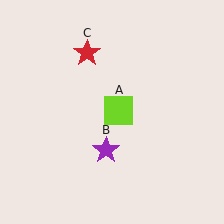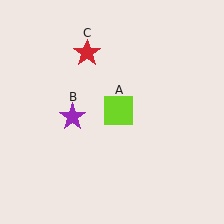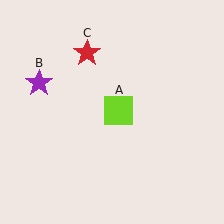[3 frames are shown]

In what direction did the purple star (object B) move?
The purple star (object B) moved up and to the left.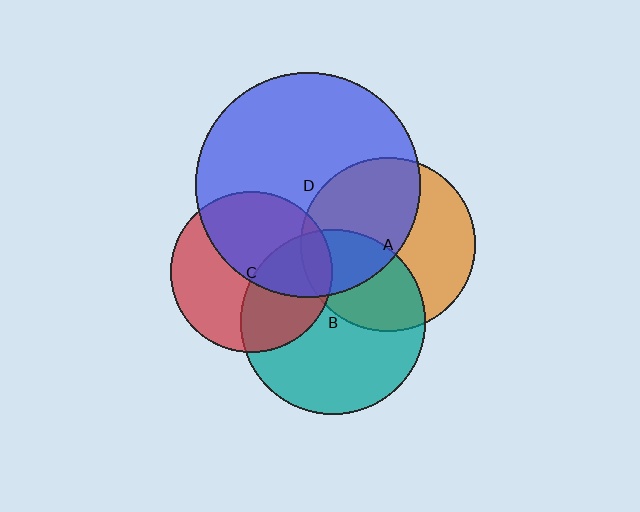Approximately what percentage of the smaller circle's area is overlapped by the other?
Approximately 25%.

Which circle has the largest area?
Circle D (blue).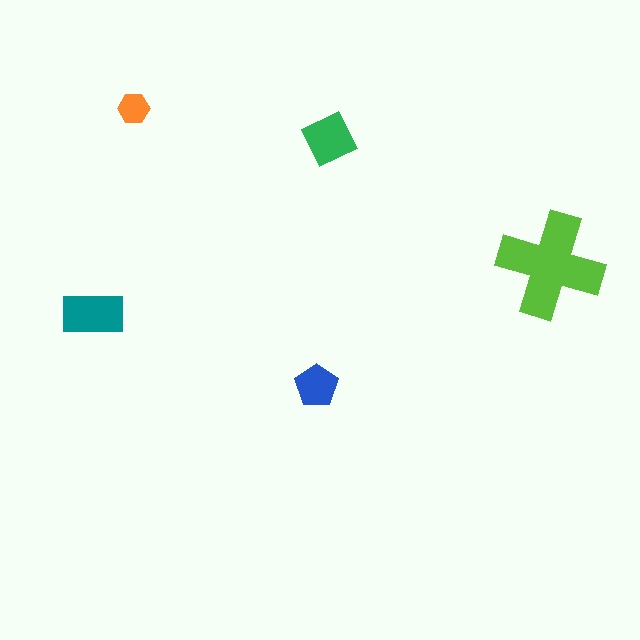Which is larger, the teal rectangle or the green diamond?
The teal rectangle.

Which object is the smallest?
The orange hexagon.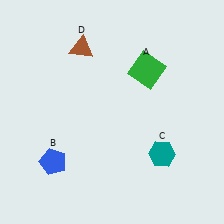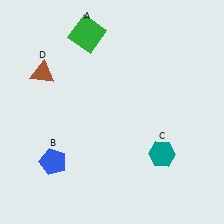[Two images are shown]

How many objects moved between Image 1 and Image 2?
2 objects moved between the two images.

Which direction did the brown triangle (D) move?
The brown triangle (D) moved left.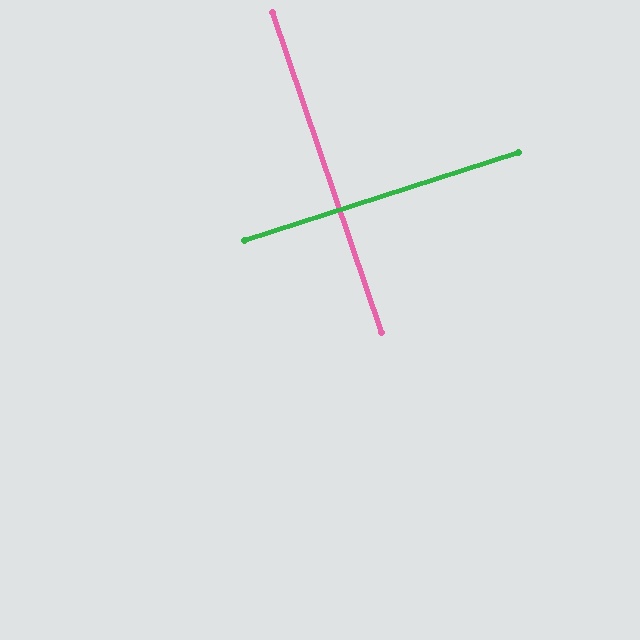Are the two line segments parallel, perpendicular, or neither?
Perpendicular — they meet at approximately 89°.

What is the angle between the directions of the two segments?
Approximately 89 degrees.